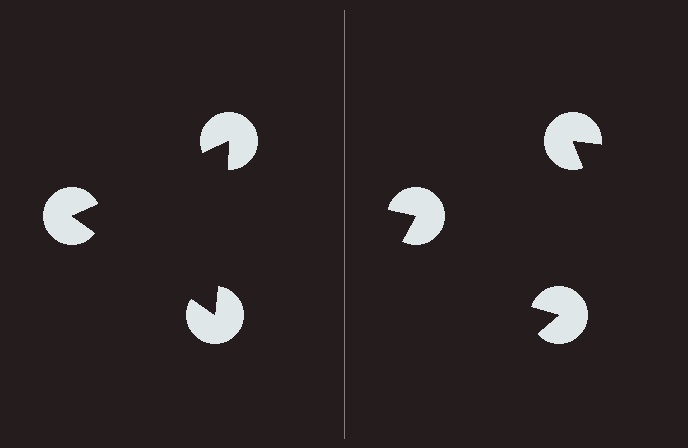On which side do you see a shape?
An illusory triangle appears on the left side. On the right side the wedge cuts are rotated, so no coherent shape forms.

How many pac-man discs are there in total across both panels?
6 — 3 on each side.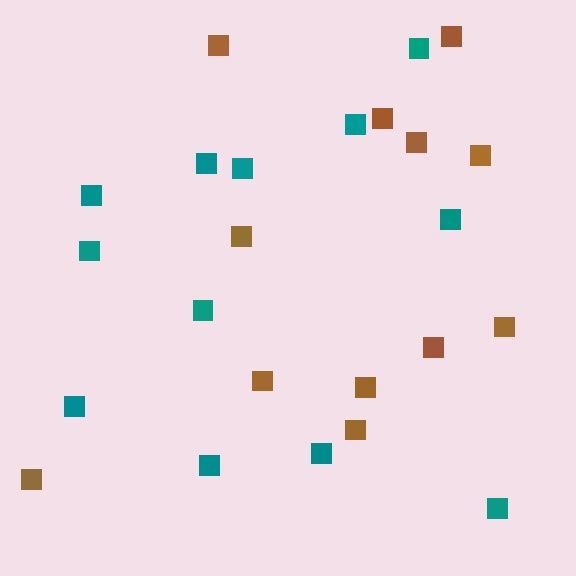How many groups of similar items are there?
There are 2 groups: one group of brown squares (12) and one group of teal squares (12).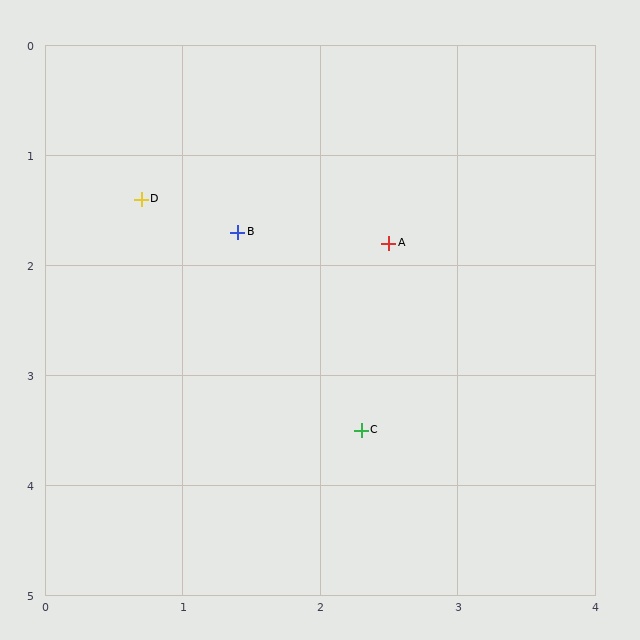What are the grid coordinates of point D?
Point D is at approximately (0.7, 1.4).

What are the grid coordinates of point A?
Point A is at approximately (2.5, 1.8).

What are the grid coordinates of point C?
Point C is at approximately (2.3, 3.5).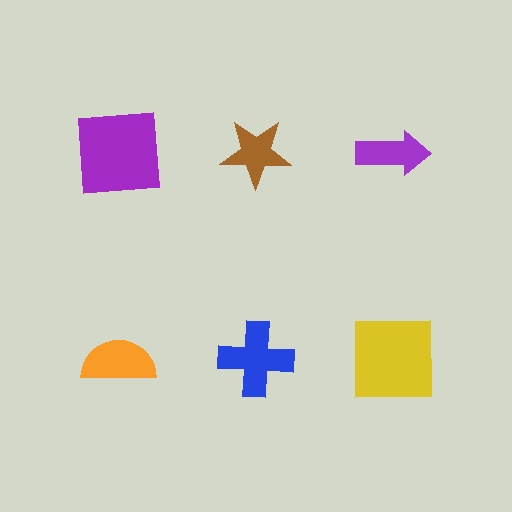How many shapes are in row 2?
3 shapes.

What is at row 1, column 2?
A brown star.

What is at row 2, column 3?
A yellow square.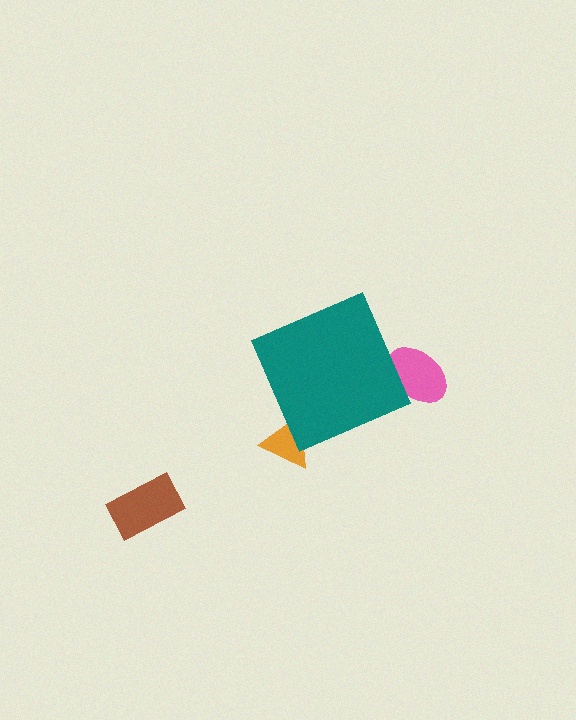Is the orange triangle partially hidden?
Yes, the orange triangle is partially hidden behind the teal diamond.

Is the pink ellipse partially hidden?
Yes, the pink ellipse is partially hidden behind the teal diamond.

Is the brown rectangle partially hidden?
No, the brown rectangle is fully visible.